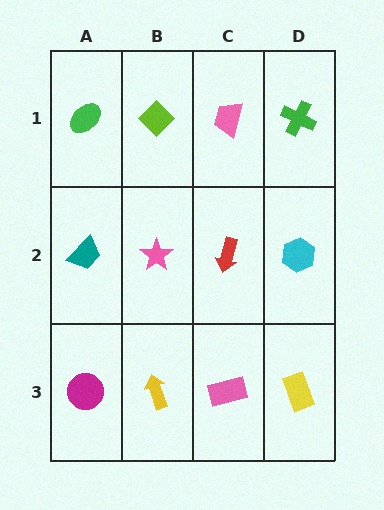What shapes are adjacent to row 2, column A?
A green ellipse (row 1, column A), a magenta circle (row 3, column A), a pink star (row 2, column B).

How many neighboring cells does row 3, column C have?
3.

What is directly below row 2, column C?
A pink rectangle.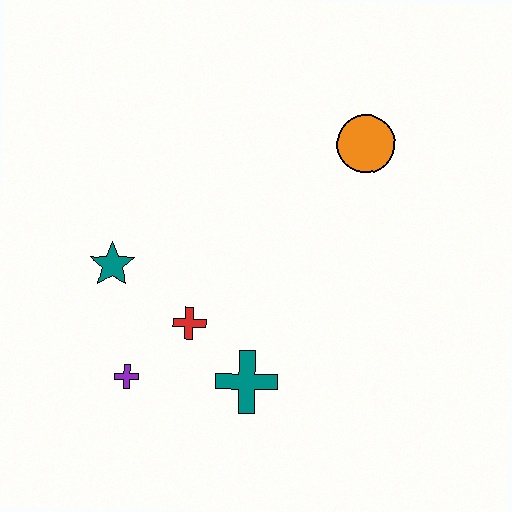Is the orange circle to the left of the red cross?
No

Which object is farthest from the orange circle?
The purple cross is farthest from the orange circle.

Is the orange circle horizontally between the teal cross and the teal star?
No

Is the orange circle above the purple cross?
Yes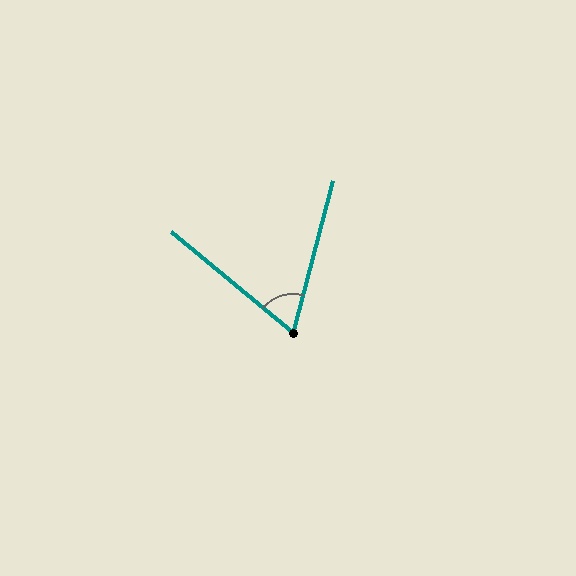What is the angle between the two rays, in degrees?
Approximately 65 degrees.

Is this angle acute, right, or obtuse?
It is acute.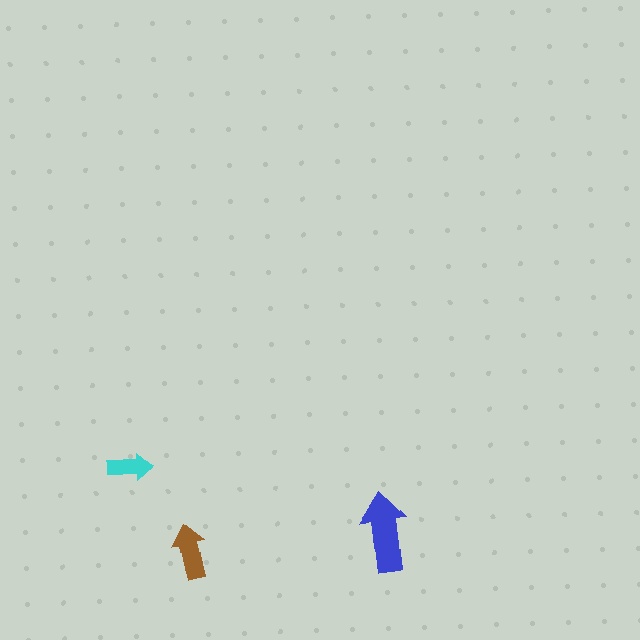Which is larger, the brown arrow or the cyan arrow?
The brown one.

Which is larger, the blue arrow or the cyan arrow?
The blue one.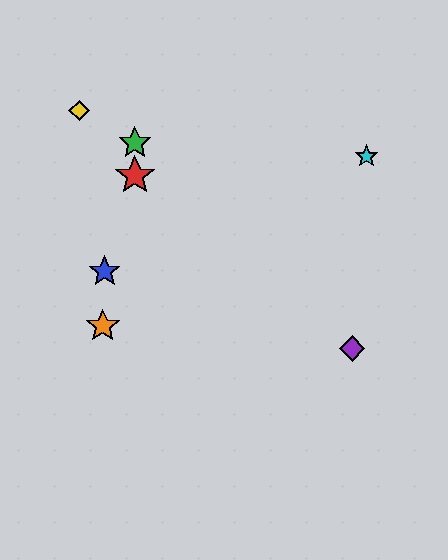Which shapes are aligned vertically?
The red star, the green star are aligned vertically.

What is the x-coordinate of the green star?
The green star is at x≈135.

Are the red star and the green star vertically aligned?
Yes, both are at x≈135.